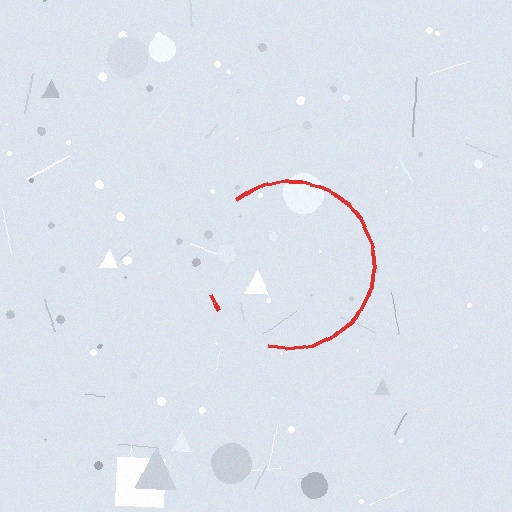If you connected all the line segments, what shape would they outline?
They would outline a circle.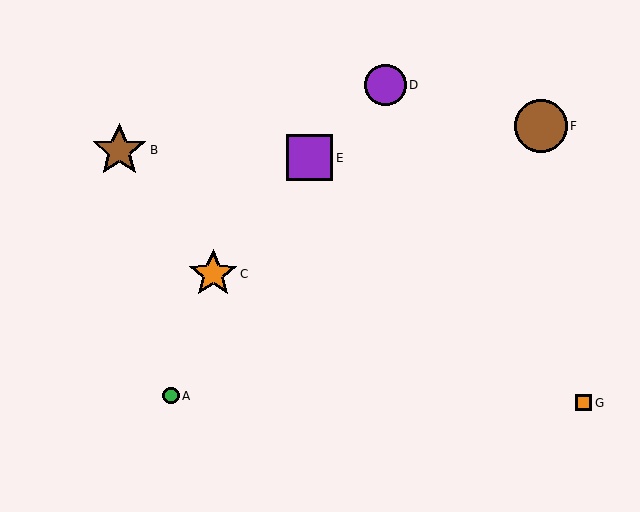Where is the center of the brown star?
The center of the brown star is at (119, 150).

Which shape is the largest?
The brown star (labeled B) is the largest.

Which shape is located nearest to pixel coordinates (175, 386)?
The green circle (labeled A) at (171, 396) is nearest to that location.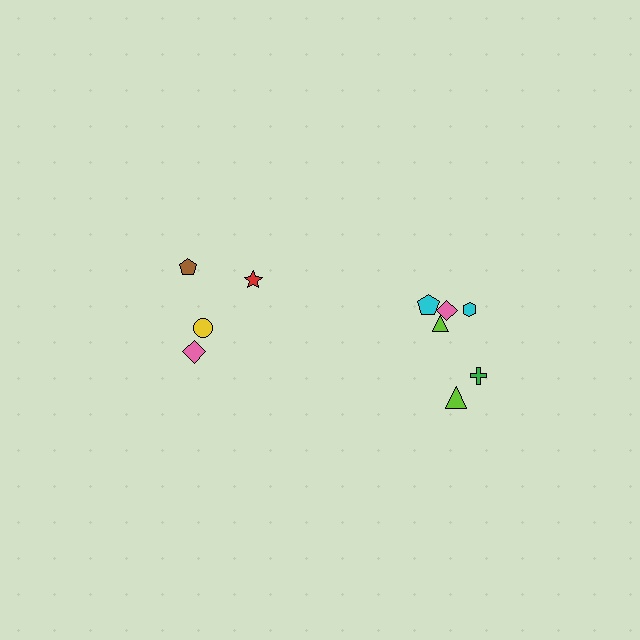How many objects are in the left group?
There are 4 objects.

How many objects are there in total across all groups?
There are 10 objects.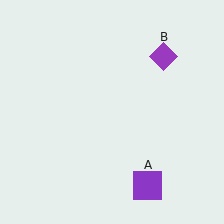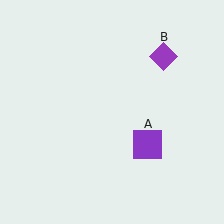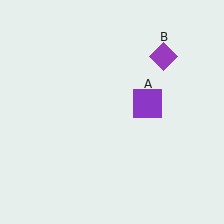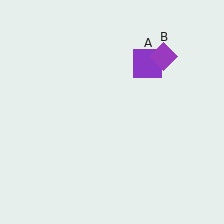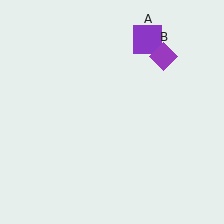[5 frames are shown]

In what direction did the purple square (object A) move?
The purple square (object A) moved up.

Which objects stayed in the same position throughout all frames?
Purple diamond (object B) remained stationary.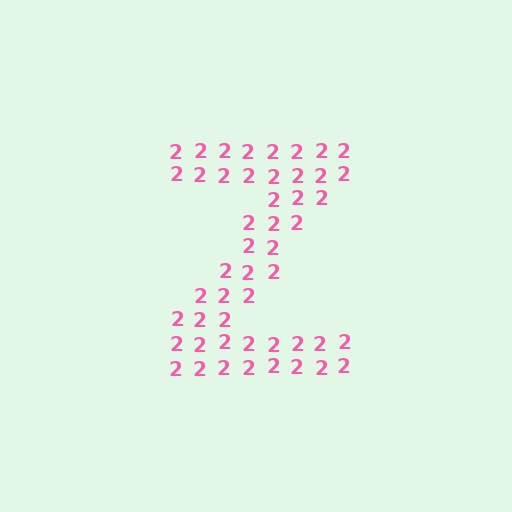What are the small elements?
The small elements are digit 2's.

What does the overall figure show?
The overall figure shows the letter Z.